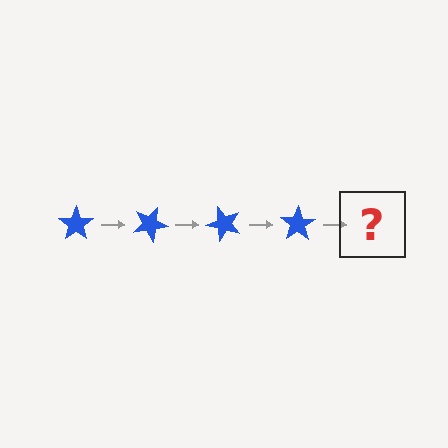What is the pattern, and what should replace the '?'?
The pattern is that the star rotates 25 degrees each step. The '?' should be a blue star rotated 100 degrees.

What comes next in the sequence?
The next element should be a blue star rotated 100 degrees.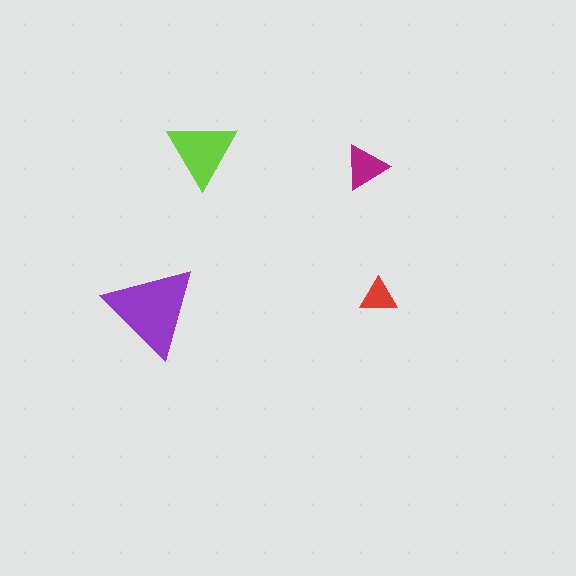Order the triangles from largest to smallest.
the purple one, the lime one, the magenta one, the red one.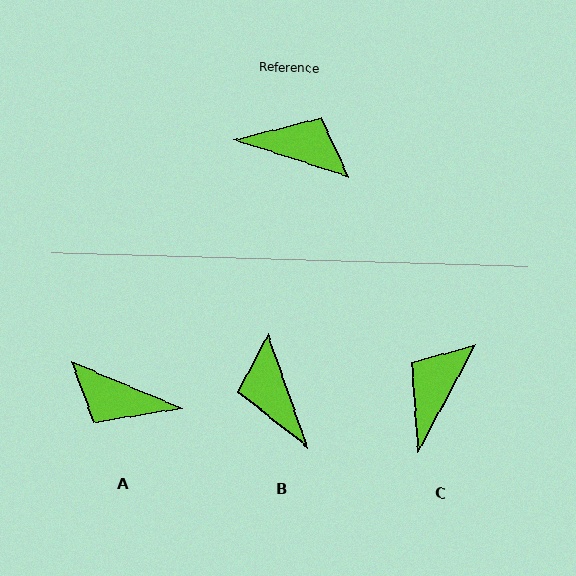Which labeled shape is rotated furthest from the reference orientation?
A, about 175 degrees away.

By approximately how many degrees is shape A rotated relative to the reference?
Approximately 175 degrees counter-clockwise.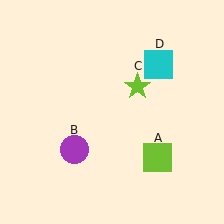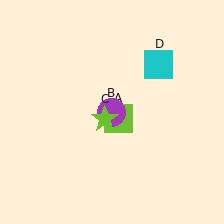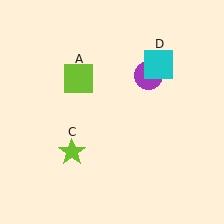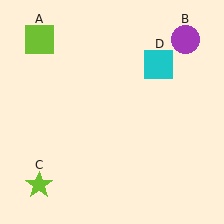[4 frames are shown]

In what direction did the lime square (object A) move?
The lime square (object A) moved up and to the left.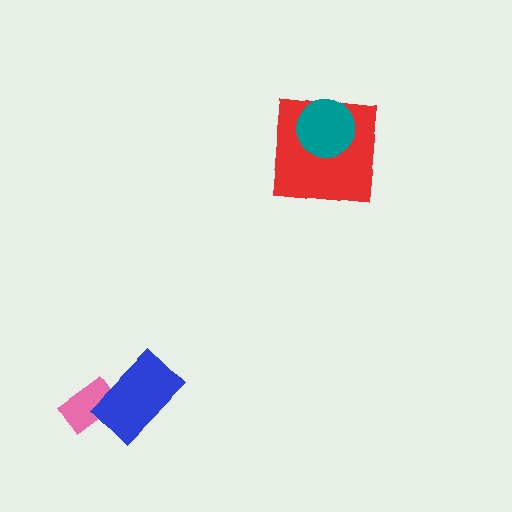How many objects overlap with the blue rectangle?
1 object overlaps with the blue rectangle.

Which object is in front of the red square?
The teal circle is in front of the red square.